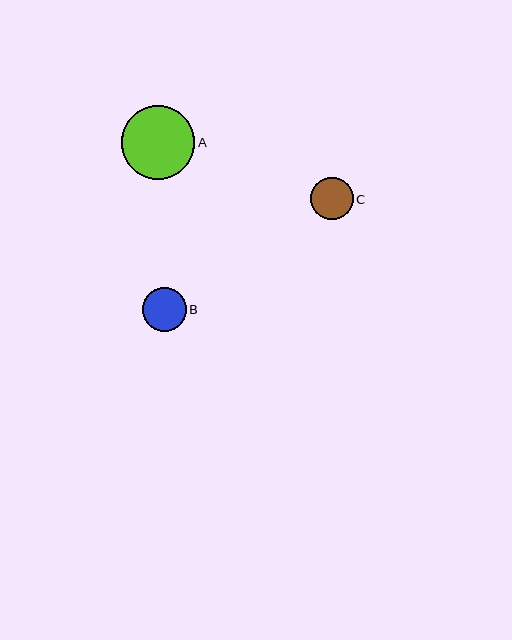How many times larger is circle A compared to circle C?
Circle A is approximately 1.7 times the size of circle C.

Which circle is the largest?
Circle A is the largest with a size of approximately 73 pixels.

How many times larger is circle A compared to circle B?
Circle A is approximately 1.7 times the size of circle B.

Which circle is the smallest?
Circle C is the smallest with a size of approximately 43 pixels.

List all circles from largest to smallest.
From largest to smallest: A, B, C.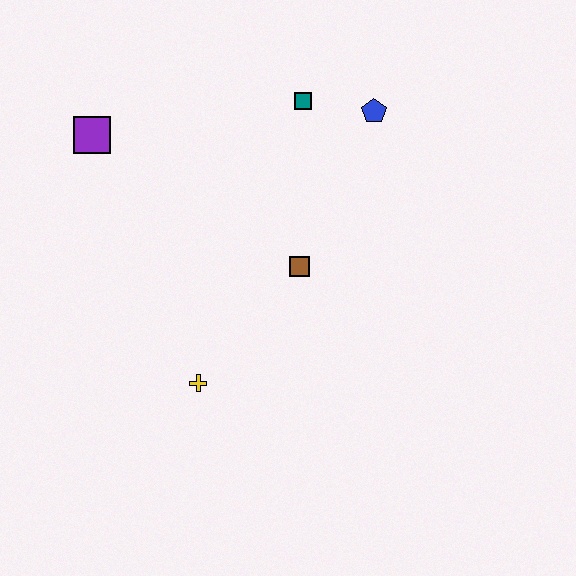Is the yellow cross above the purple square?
No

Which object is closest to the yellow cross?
The brown square is closest to the yellow cross.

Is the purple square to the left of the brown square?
Yes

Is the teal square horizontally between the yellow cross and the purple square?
No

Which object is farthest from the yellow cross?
The blue pentagon is farthest from the yellow cross.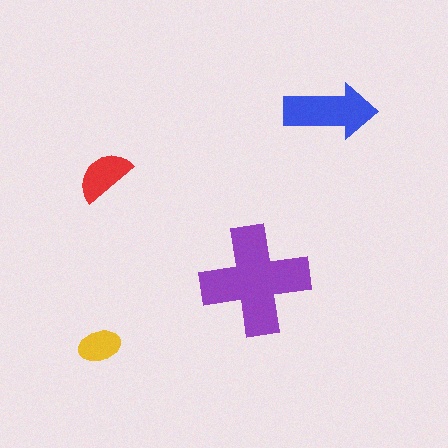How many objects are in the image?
There are 4 objects in the image.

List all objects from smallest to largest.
The yellow ellipse, the red semicircle, the blue arrow, the purple cross.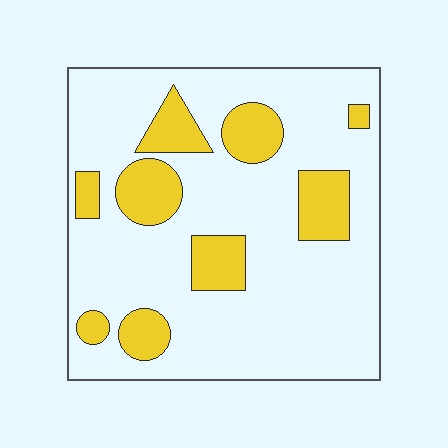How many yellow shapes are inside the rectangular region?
9.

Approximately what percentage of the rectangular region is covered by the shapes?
Approximately 20%.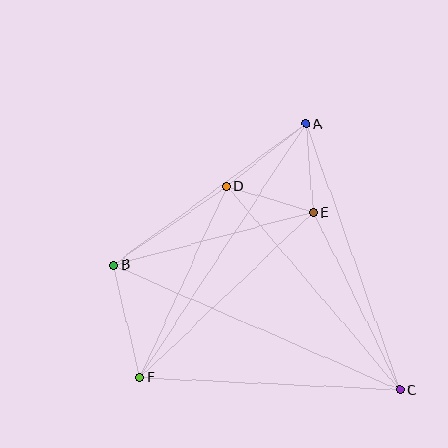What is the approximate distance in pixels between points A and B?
The distance between A and B is approximately 239 pixels.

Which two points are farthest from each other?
Points B and C are farthest from each other.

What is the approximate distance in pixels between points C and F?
The distance between C and F is approximately 260 pixels.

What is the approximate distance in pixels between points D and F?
The distance between D and F is approximately 210 pixels.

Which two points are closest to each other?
Points A and E are closest to each other.